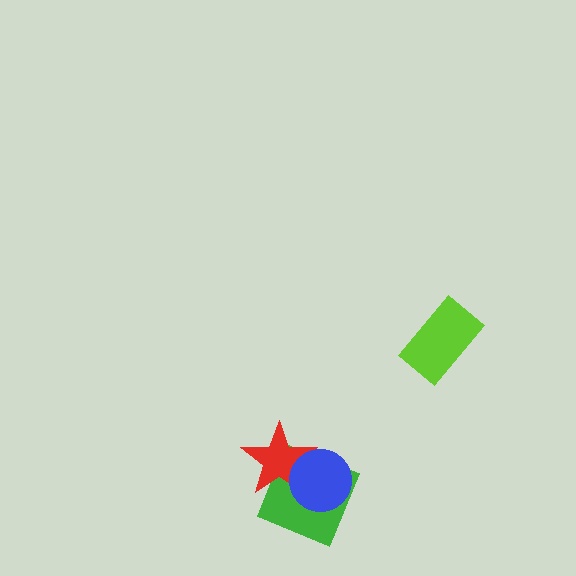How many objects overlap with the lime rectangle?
0 objects overlap with the lime rectangle.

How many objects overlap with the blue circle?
2 objects overlap with the blue circle.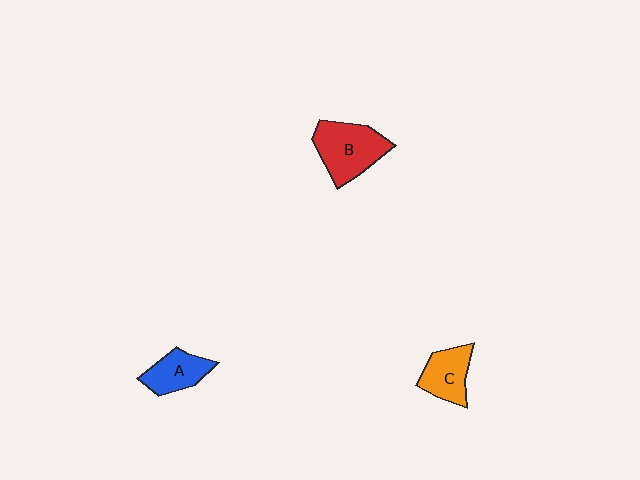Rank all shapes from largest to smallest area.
From largest to smallest: B (red), C (orange), A (blue).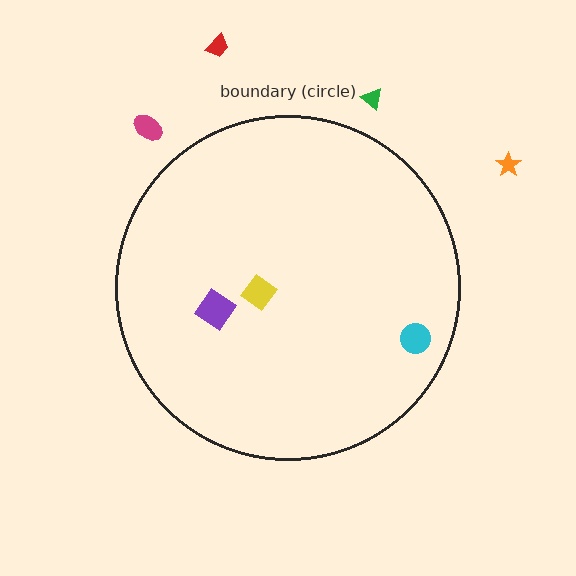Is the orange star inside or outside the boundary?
Outside.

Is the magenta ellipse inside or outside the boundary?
Outside.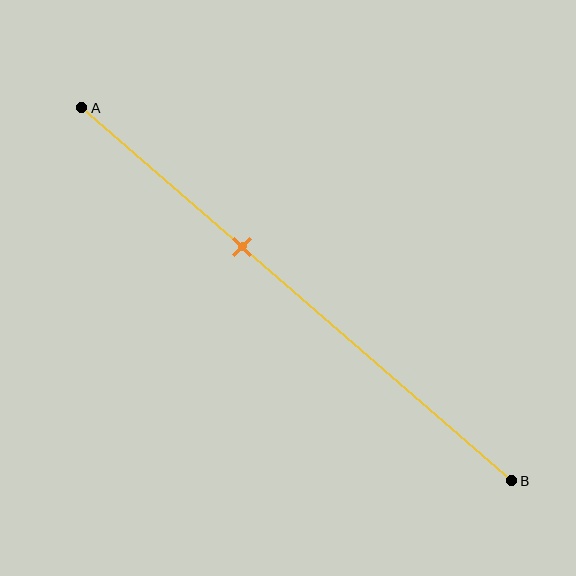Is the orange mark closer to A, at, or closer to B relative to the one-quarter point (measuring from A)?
The orange mark is closer to point B than the one-quarter point of segment AB.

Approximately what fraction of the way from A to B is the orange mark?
The orange mark is approximately 35% of the way from A to B.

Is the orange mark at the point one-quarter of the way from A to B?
No, the mark is at about 35% from A, not at the 25% one-quarter point.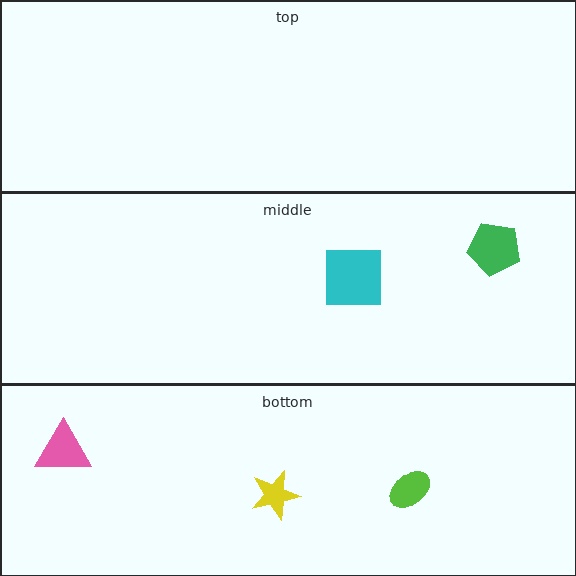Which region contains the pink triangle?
The bottom region.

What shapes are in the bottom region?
The yellow star, the lime ellipse, the pink triangle.